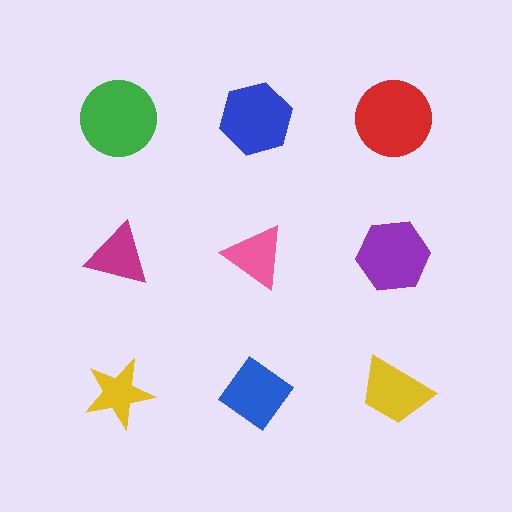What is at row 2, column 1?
A magenta triangle.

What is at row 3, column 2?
A blue diamond.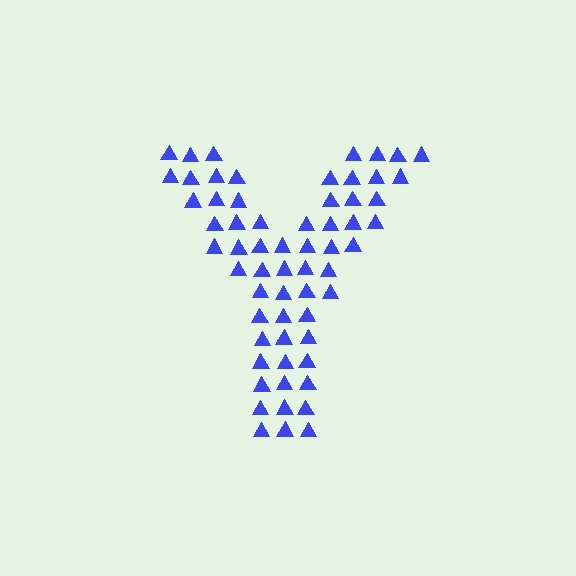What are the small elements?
The small elements are triangles.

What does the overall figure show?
The overall figure shows the letter Y.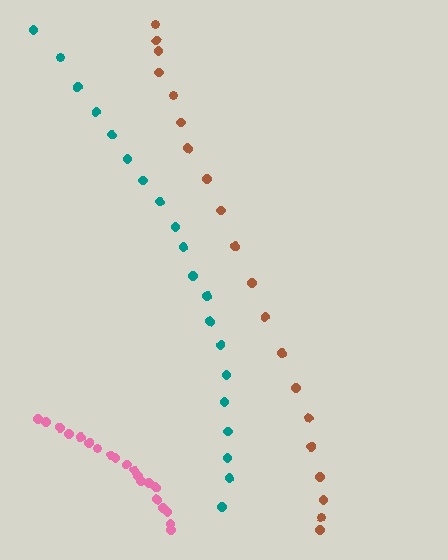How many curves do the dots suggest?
There are 3 distinct paths.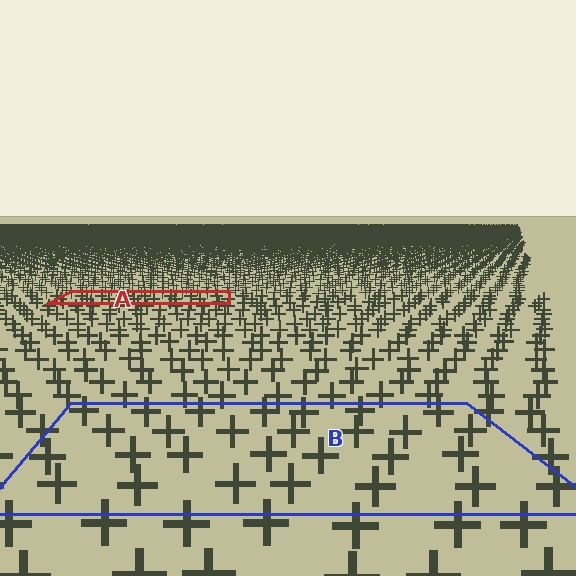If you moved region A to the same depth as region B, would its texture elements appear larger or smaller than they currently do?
They would appear larger. At a closer depth, the same texture elements are projected at a bigger on-screen size.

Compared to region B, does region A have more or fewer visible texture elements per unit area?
Region A has more texture elements per unit area — they are packed more densely because it is farther away.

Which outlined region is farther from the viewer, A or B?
Region A is farther from the viewer — the texture elements inside it appear smaller and more densely packed.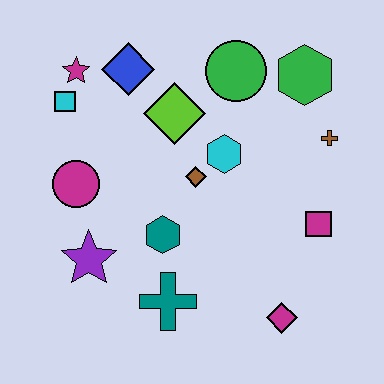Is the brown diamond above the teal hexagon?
Yes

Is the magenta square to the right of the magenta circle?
Yes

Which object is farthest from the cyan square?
The magenta diamond is farthest from the cyan square.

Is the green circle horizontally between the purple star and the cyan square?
No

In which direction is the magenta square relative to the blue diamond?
The magenta square is to the right of the blue diamond.